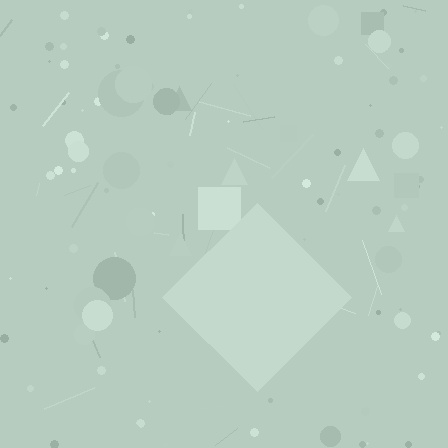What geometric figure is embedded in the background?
A diamond is embedded in the background.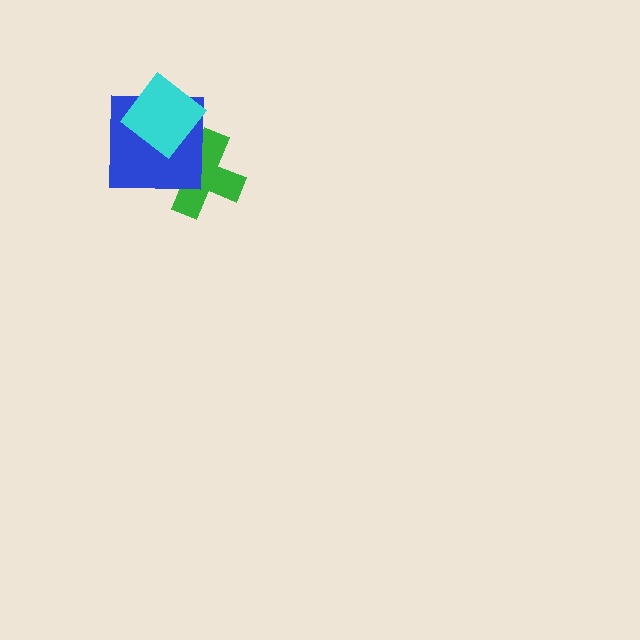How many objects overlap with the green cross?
1 object overlaps with the green cross.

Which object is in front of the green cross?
The blue square is in front of the green cross.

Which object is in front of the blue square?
The cyan diamond is in front of the blue square.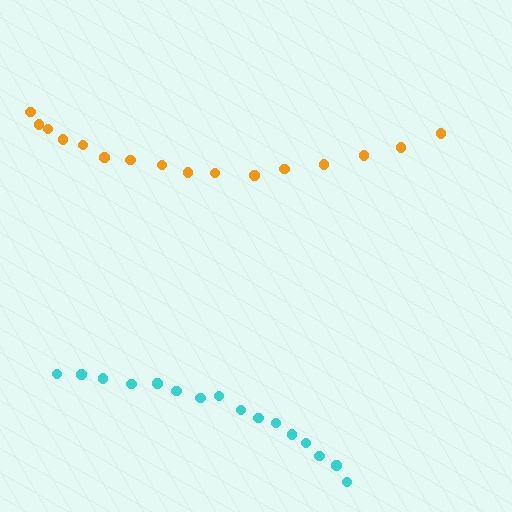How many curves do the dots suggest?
There are 2 distinct paths.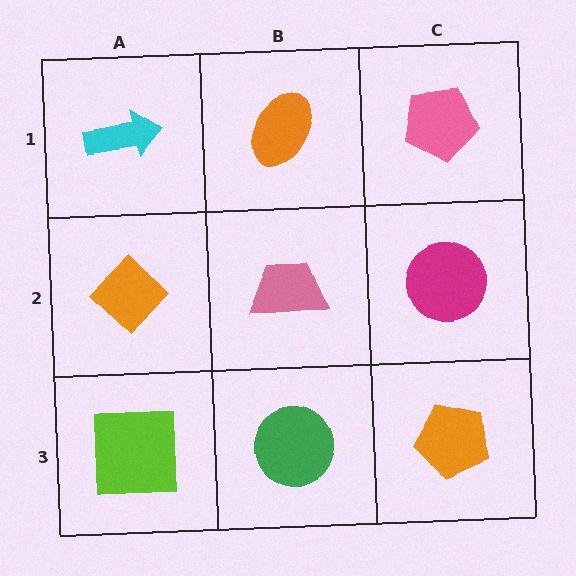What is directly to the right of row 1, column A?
An orange ellipse.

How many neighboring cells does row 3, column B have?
3.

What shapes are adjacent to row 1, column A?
An orange diamond (row 2, column A), an orange ellipse (row 1, column B).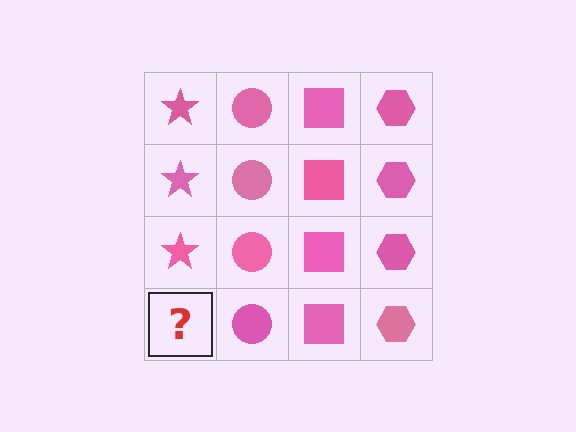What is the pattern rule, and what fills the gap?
The rule is that each column has a consistent shape. The gap should be filled with a pink star.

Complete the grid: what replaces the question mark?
The question mark should be replaced with a pink star.